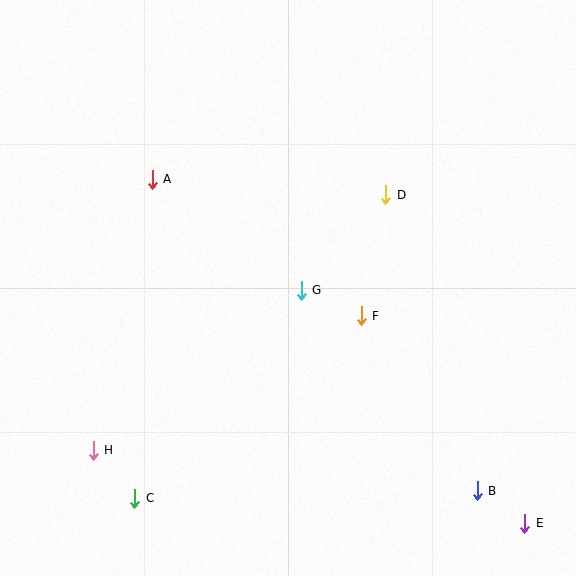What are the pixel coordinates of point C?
Point C is at (135, 498).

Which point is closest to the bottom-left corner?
Point C is closest to the bottom-left corner.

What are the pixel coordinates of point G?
Point G is at (301, 290).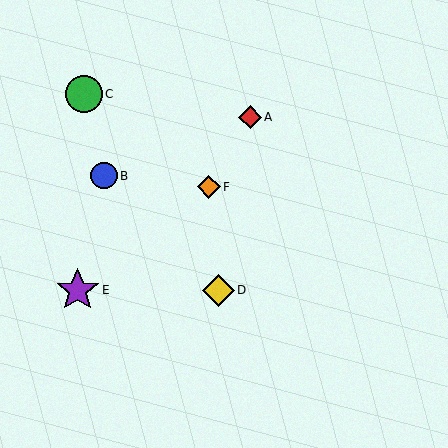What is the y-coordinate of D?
Object D is at y≈290.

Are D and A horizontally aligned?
No, D is at y≈290 and A is at y≈117.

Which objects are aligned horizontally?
Objects D, E are aligned horizontally.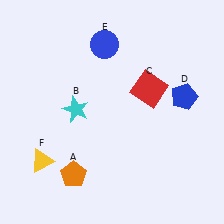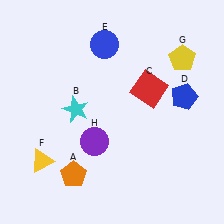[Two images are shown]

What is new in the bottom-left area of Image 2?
A purple circle (H) was added in the bottom-left area of Image 2.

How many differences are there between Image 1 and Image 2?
There are 2 differences between the two images.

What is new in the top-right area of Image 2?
A yellow pentagon (G) was added in the top-right area of Image 2.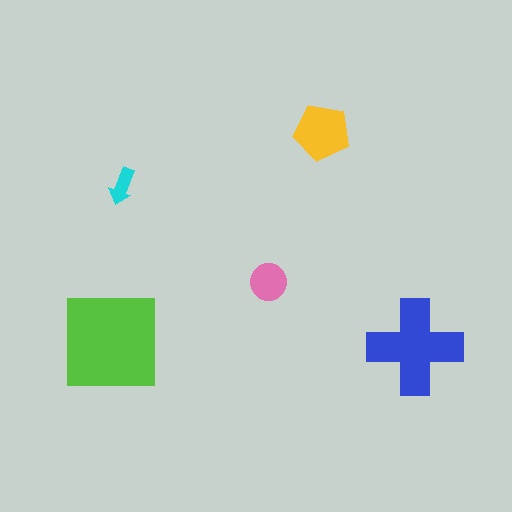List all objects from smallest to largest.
The cyan arrow, the pink circle, the yellow pentagon, the blue cross, the lime square.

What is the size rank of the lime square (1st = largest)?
1st.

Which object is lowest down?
The blue cross is bottommost.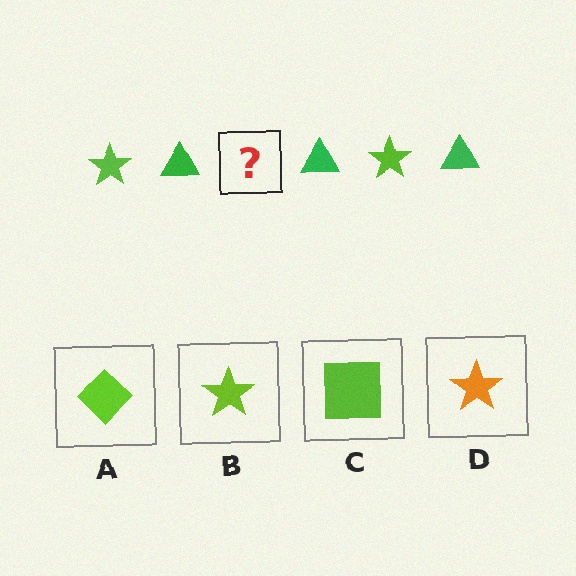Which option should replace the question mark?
Option B.